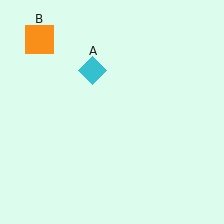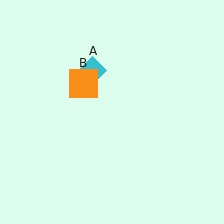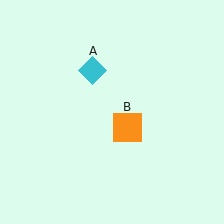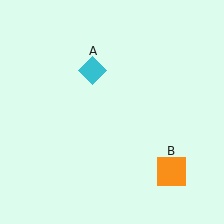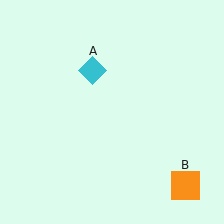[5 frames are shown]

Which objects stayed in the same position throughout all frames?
Cyan diamond (object A) remained stationary.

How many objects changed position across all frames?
1 object changed position: orange square (object B).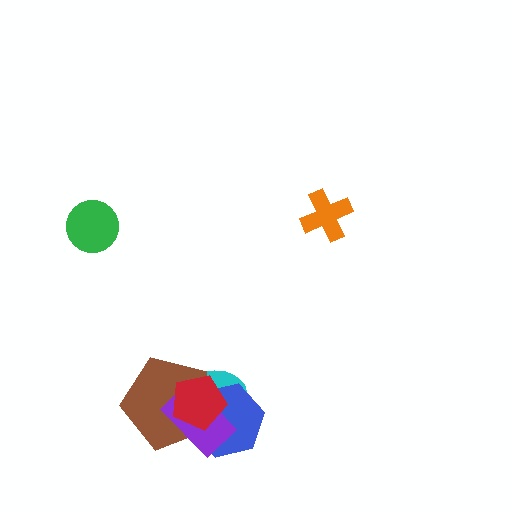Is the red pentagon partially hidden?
No, no other shape covers it.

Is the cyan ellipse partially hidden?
Yes, it is partially covered by another shape.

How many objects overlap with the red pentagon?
4 objects overlap with the red pentagon.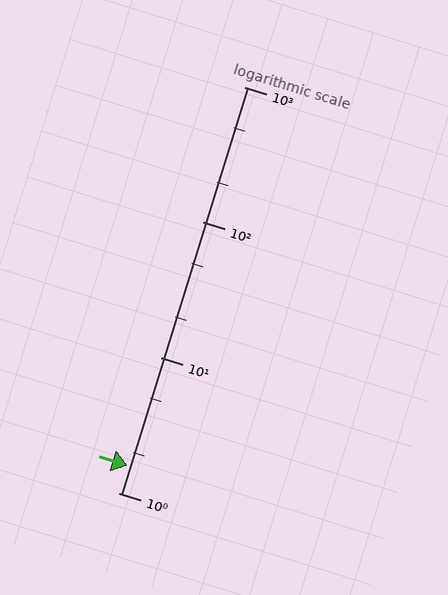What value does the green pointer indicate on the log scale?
The pointer indicates approximately 1.6.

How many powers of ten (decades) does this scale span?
The scale spans 3 decades, from 1 to 1000.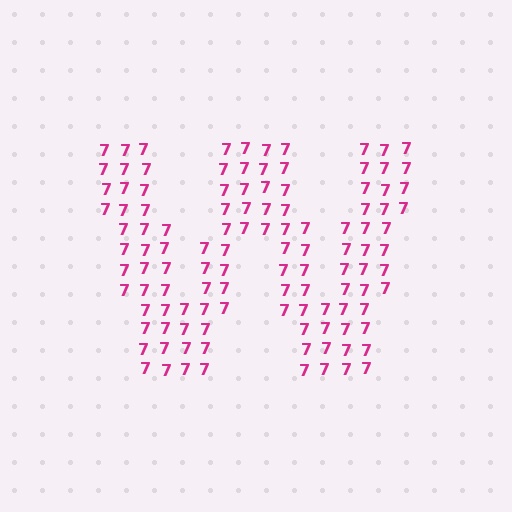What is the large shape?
The large shape is the letter W.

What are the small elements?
The small elements are digit 7's.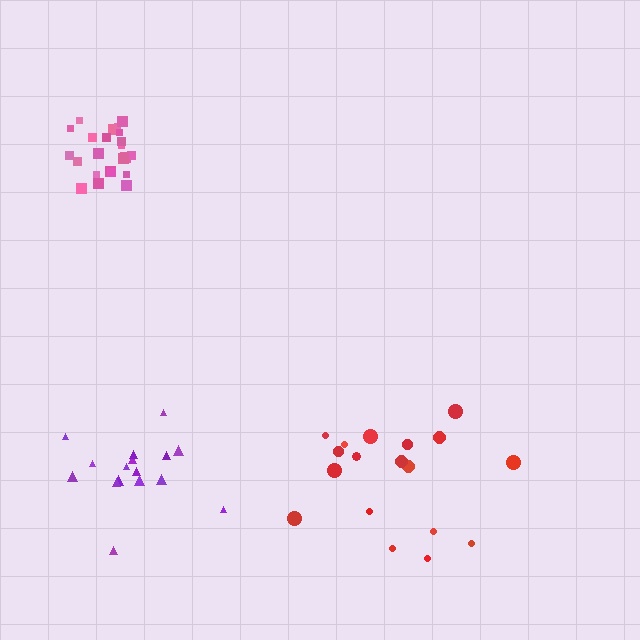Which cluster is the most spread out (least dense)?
Red.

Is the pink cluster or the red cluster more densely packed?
Pink.